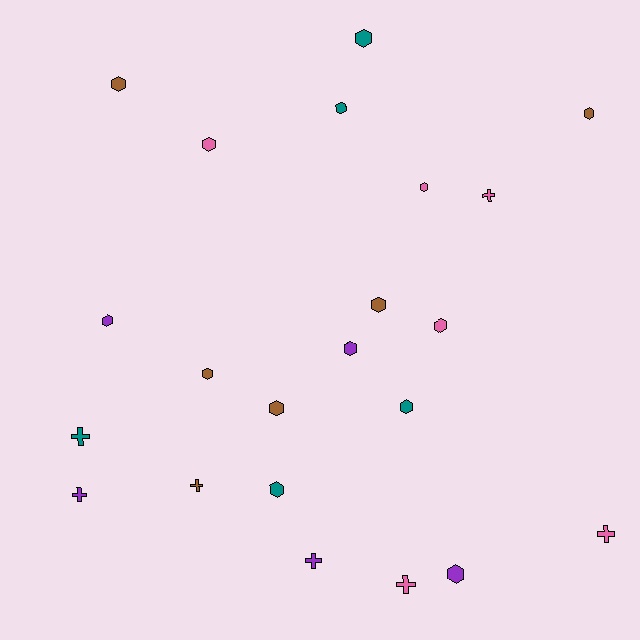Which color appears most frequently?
Brown, with 6 objects.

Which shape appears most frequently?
Hexagon, with 15 objects.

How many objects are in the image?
There are 22 objects.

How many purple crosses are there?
There are 2 purple crosses.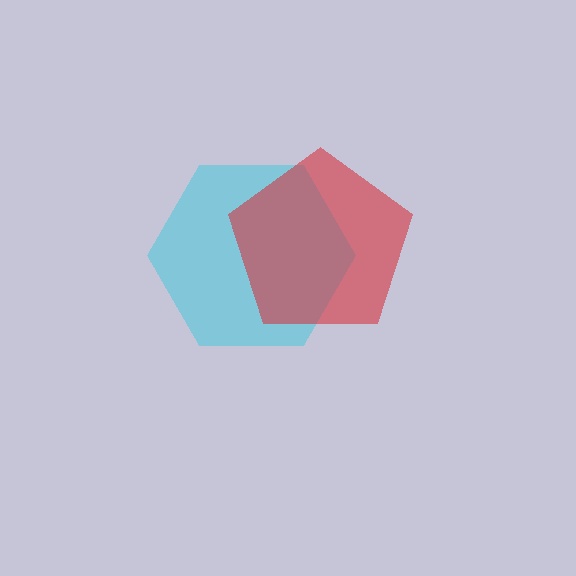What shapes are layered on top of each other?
The layered shapes are: a cyan hexagon, a red pentagon.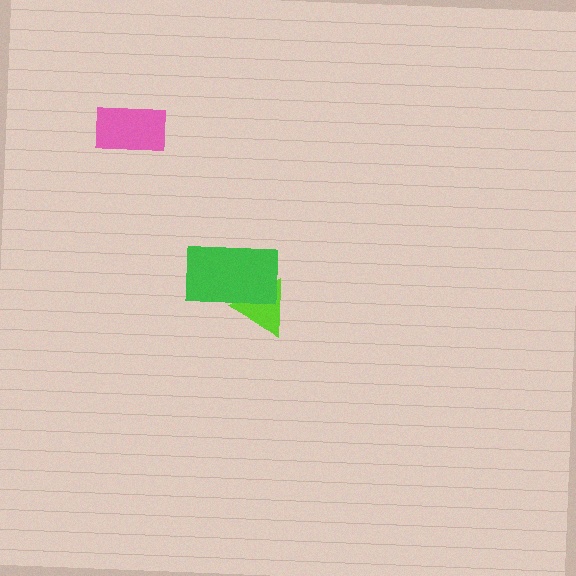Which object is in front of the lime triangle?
The green rectangle is in front of the lime triangle.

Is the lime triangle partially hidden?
Yes, it is partially covered by another shape.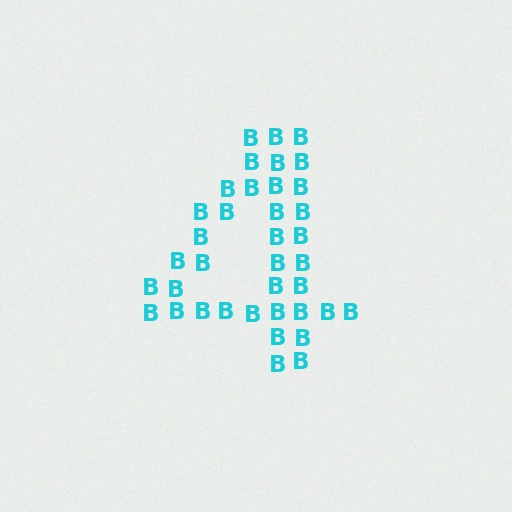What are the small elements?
The small elements are letter B's.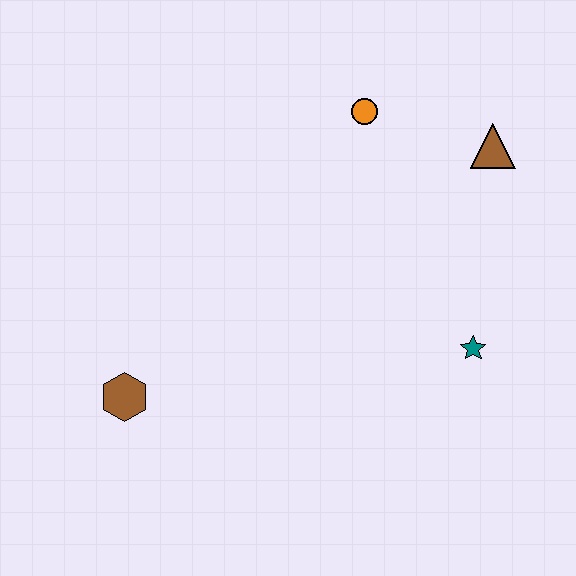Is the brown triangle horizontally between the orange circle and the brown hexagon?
No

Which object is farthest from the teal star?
The brown hexagon is farthest from the teal star.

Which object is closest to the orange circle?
The brown triangle is closest to the orange circle.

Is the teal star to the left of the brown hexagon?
No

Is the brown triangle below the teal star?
No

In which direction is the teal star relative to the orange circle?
The teal star is below the orange circle.